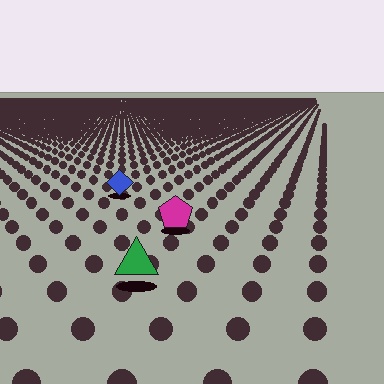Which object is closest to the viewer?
The green triangle is closest. The texture marks near it are larger and more spread out.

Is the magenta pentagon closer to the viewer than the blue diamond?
Yes. The magenta pentagon is closer — you can tell from the texture gradient: the ground texture is coarser near it.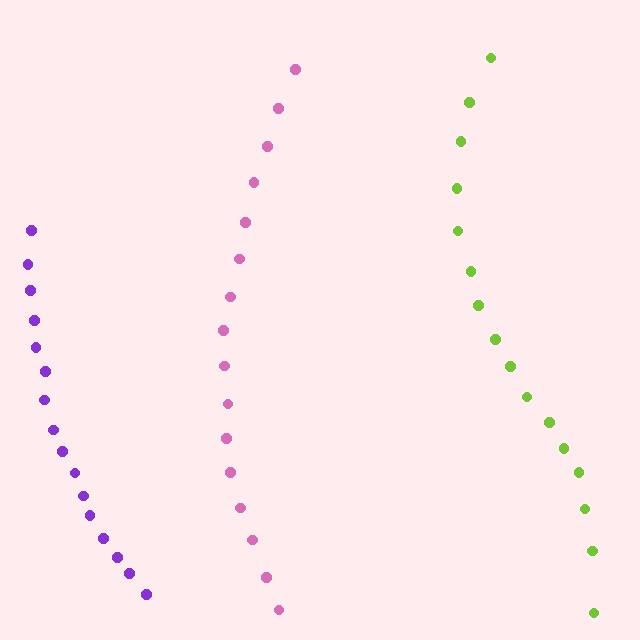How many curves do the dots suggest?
There are 3 distinct paths.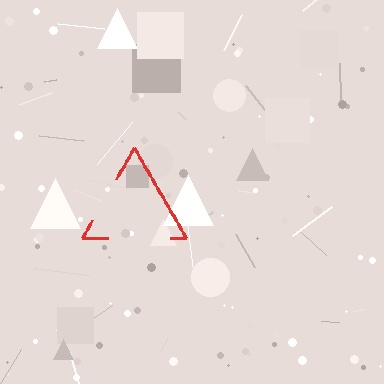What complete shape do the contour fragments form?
The contour fragments form a triangle.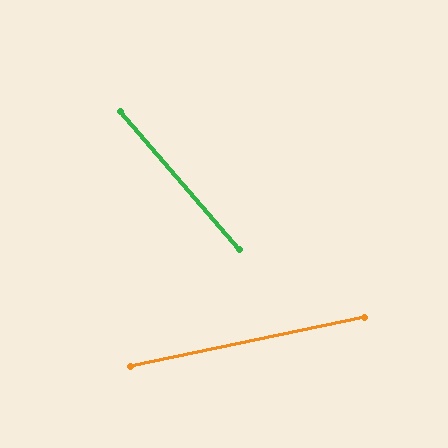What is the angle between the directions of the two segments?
Approximately 61 degrees.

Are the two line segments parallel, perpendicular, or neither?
Neither parallel nor perpendicular — they differ by about 61°.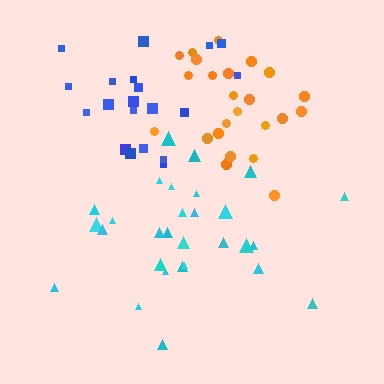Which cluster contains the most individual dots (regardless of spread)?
Cyan (29).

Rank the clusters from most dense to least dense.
orange, blue, cyan.